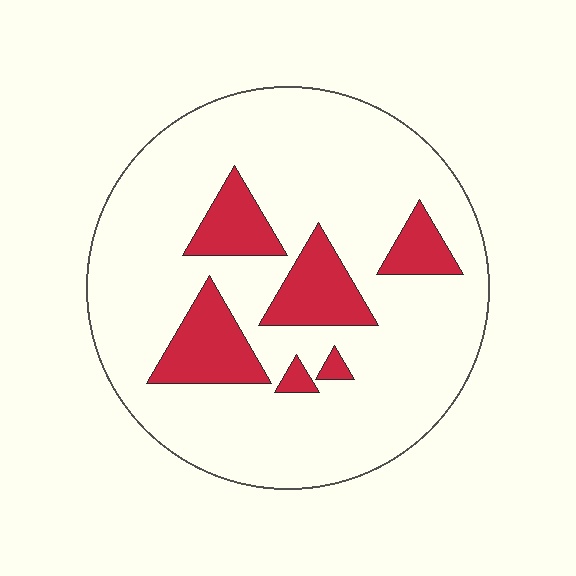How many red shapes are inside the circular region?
6.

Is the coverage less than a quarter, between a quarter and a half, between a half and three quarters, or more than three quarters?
Less than a quarter.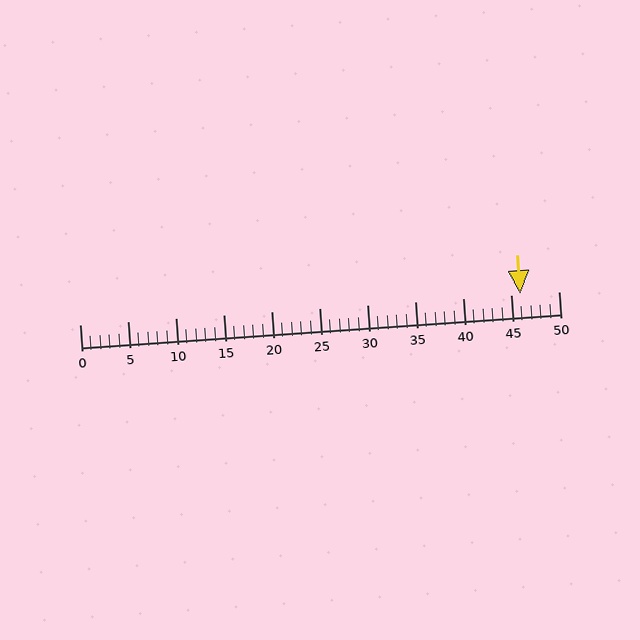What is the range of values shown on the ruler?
The ruler shows values from 0 to 50.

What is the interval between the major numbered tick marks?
The major tick marks are spaced 5 units apart.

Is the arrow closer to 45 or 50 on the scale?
The arrow is closer to 45.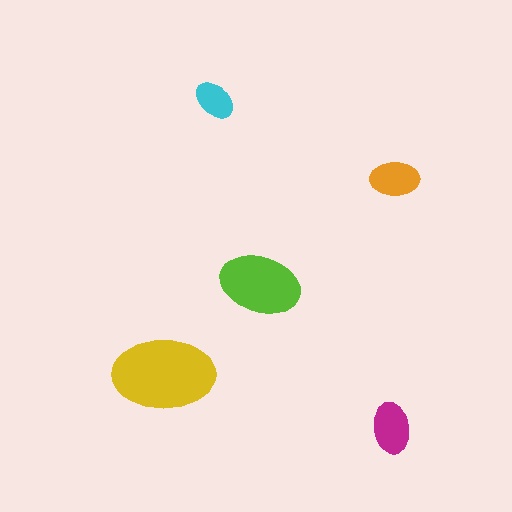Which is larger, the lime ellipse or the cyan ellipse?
The lime one.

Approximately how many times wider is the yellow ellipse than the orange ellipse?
About 2 times wider.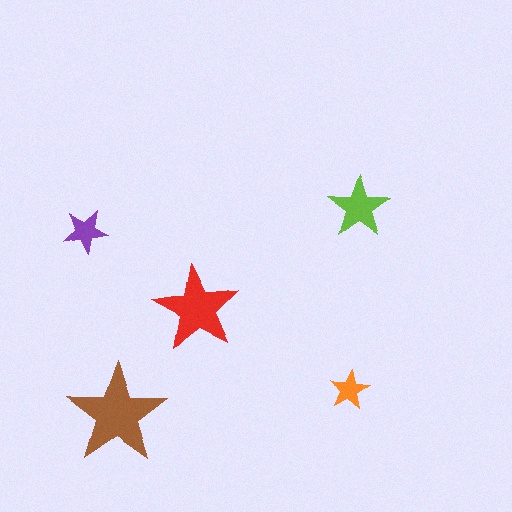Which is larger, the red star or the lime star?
The red one.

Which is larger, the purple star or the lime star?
The lime one.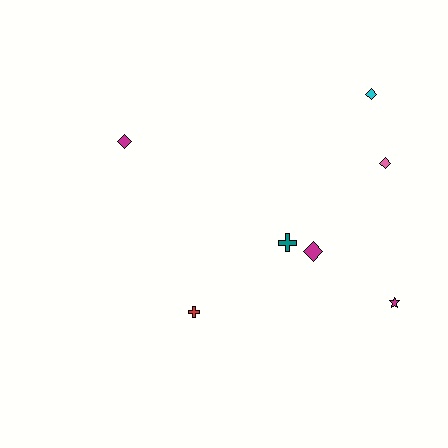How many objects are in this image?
There are 7 objects.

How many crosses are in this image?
There are 2 crosses.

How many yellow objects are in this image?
There are no yellow objects.